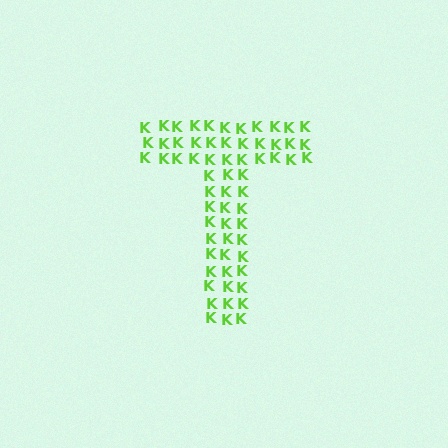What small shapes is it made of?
It is made of small letter K's.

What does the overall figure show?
The overall figure shows the letter T.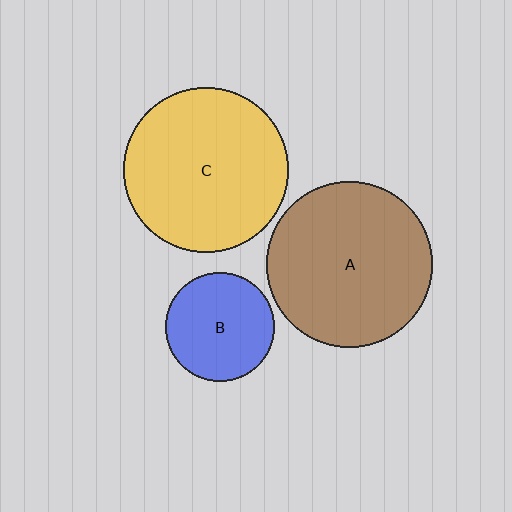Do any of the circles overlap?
No, none of the circles overlap.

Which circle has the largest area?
Circle A (brown).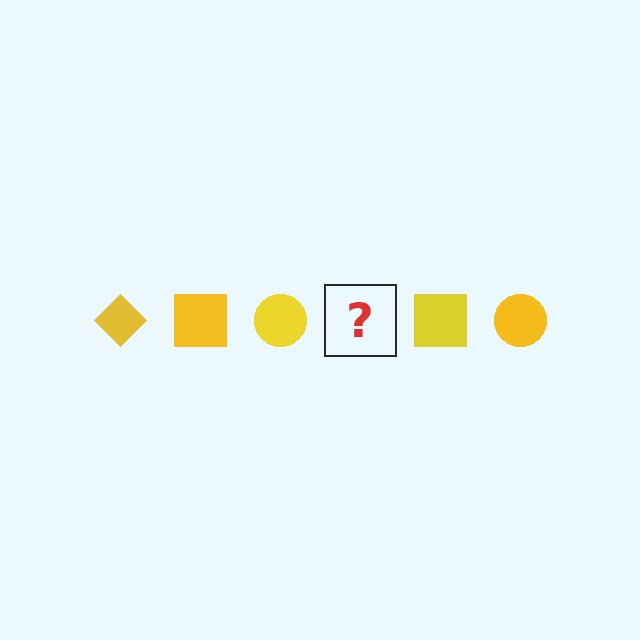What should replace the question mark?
The question mark should be replaced with a yellow diamond.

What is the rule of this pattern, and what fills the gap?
The rule is that the pattern cycles through diamond, square, circle shapes in yellow. The gap should be filled with a yellow diamond.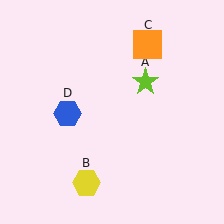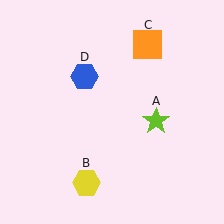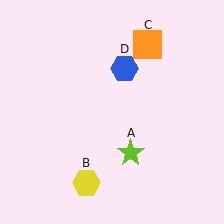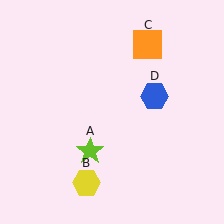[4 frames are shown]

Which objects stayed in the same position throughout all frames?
Yellow hexagon (object B) and orange square (object C) remained stationary.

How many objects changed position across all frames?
2 objects changed position: lime star (object A), blue hexagon (object D).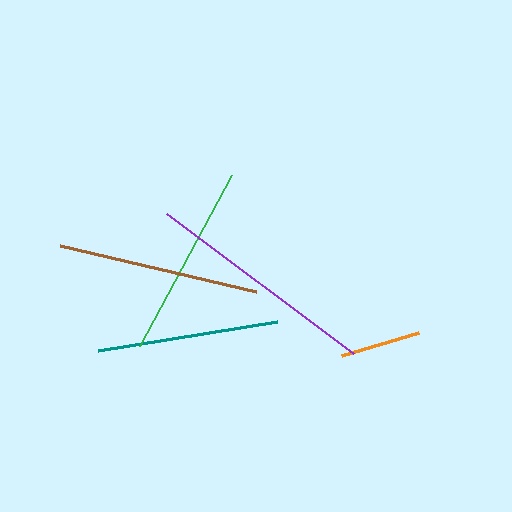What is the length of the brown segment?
The brown segment is approximately 201 pixels long.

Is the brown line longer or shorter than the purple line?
The purple line is longer than the brown line.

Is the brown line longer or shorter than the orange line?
The brown line is longer than the orange line.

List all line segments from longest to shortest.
From longest to shortest: purple, brown, green, teal, orange.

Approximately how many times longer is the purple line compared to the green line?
The purple line is approximately 1.2 times the length of the green line.